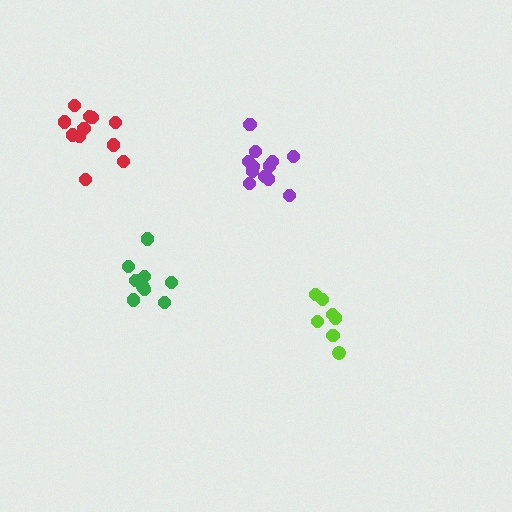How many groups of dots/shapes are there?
There are 4 groups.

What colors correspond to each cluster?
The clusters are colored: purple, green, lime, red.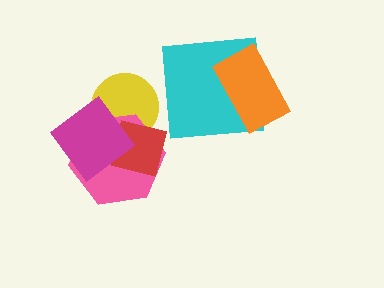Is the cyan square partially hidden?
Yes, it is partially covered by another shape.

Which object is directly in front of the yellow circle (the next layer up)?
The pink hexagon is directly in front of the yellow circle.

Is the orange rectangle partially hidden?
No, no other shape covers it.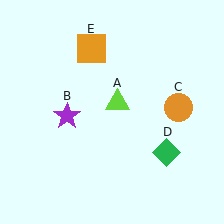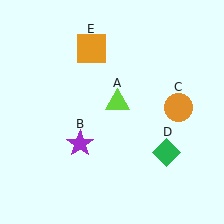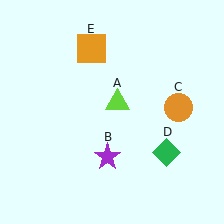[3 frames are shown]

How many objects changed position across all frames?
1 object changed position: purple star (object B).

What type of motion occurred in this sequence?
The purple star (object B) rotated counterclockwise around the center of the scene.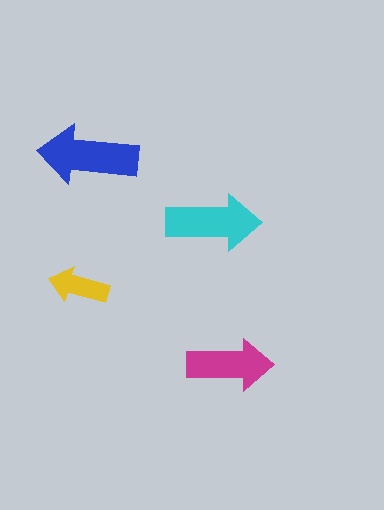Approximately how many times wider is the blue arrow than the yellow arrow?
About 1.5 times wider.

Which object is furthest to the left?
The yellow arrow is leftmost.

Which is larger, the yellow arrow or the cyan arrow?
The cyan one.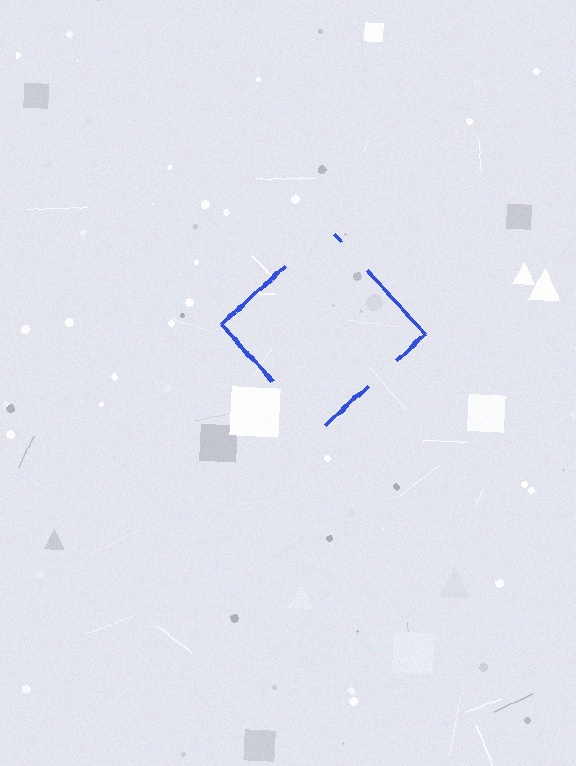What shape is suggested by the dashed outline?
The dashed outline suggests a diamond.